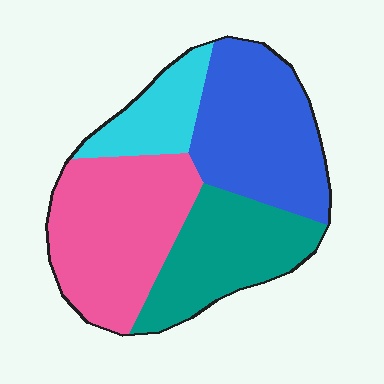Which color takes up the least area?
Cyan, at roughly 15%.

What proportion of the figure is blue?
Blue takes up between a sixth and a third of the figure.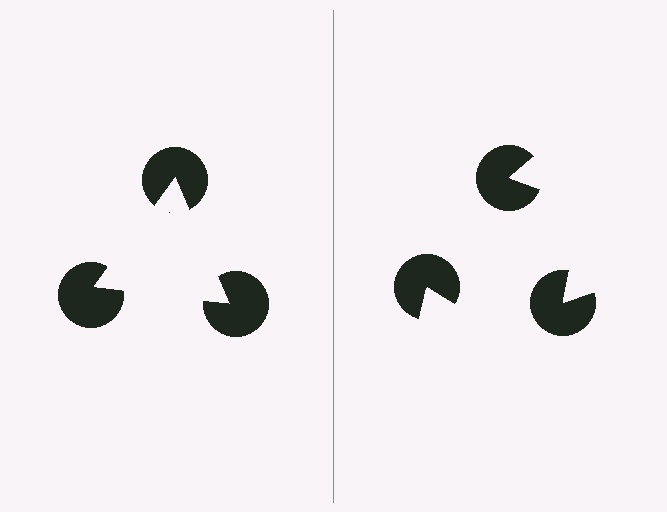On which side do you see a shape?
An illusory triangle appears on the left side. On the right side the wedge cuts are rotated, so no coherent shape forms.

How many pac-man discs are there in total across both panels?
6 — 3 on each side.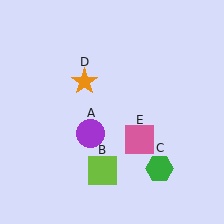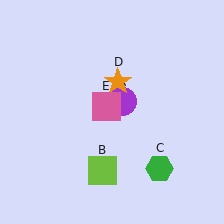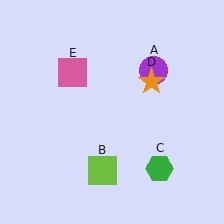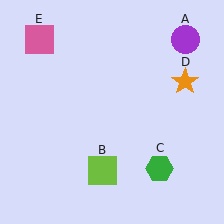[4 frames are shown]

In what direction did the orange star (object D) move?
The orange star (object D) moved right.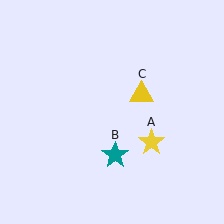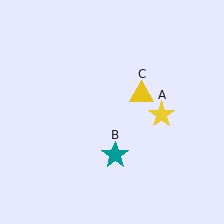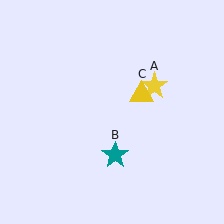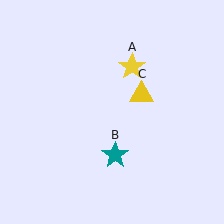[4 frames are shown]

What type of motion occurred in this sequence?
The yellow star (object A) rotated counterclockwise around the center of the scene.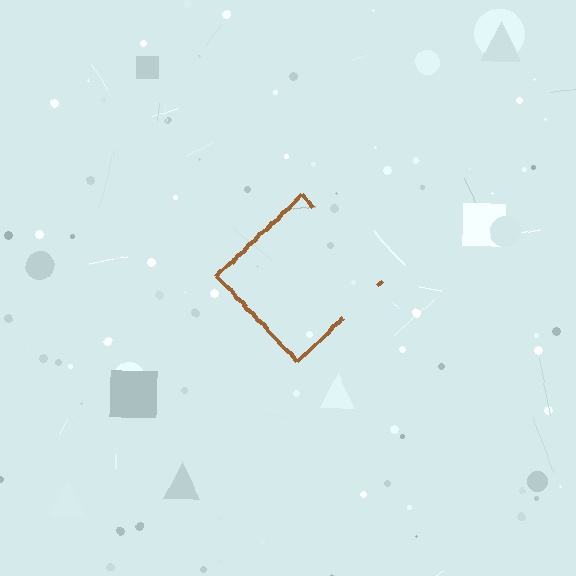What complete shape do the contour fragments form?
The contour fragments form a diamond.